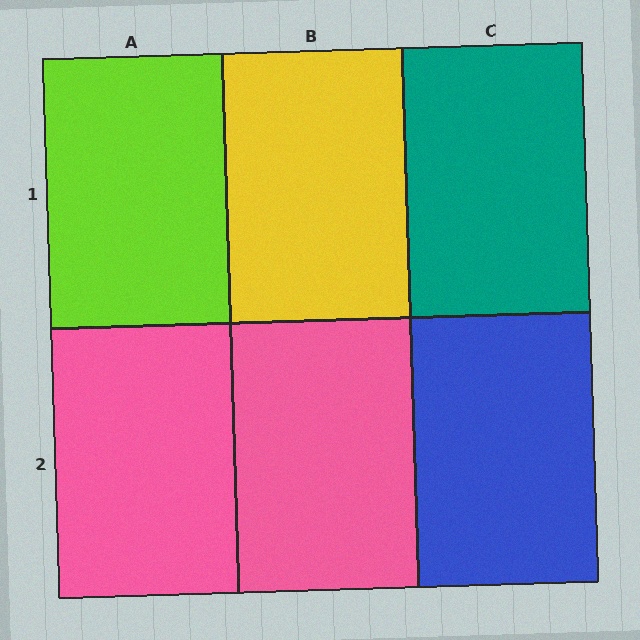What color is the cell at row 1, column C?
Teal.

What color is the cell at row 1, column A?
Lime.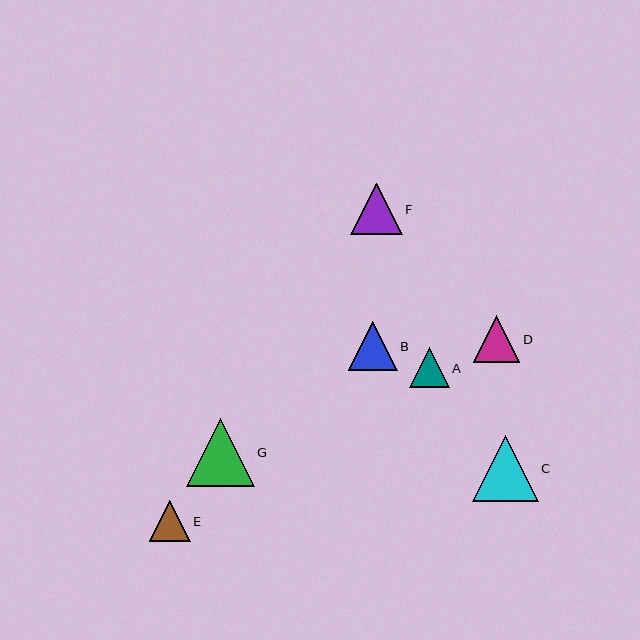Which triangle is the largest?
Triangle G is the largest with a size of approximately 68 pixels.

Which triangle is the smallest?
Triangle A is the smallest with a size of approximately 40 pixels.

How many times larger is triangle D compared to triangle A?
Triangle D is approximately 1.2 times the size of triangle A.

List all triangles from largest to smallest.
From largest to smallest: G, C, F, B, D, E, A.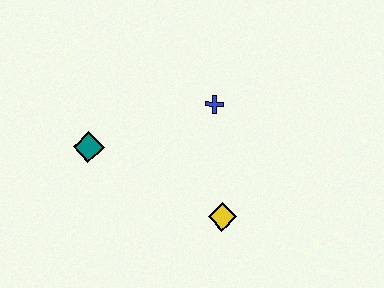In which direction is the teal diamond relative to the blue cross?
The teal diamond is to the left of the blue cross.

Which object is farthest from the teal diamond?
The yellow diamond is farthest from the teal diamond.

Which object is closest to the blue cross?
The yellow diamond is closest to the blue cross.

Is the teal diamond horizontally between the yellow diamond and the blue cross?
No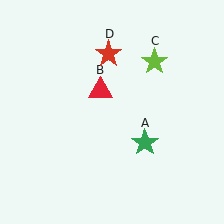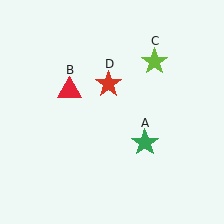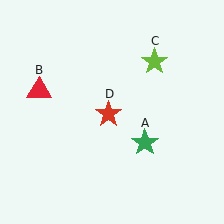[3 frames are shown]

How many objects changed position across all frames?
2 objects changed position: red triangle (object B), red star (object D).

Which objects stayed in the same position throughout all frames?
Green star (object A) and lime star (object C) remained stationary.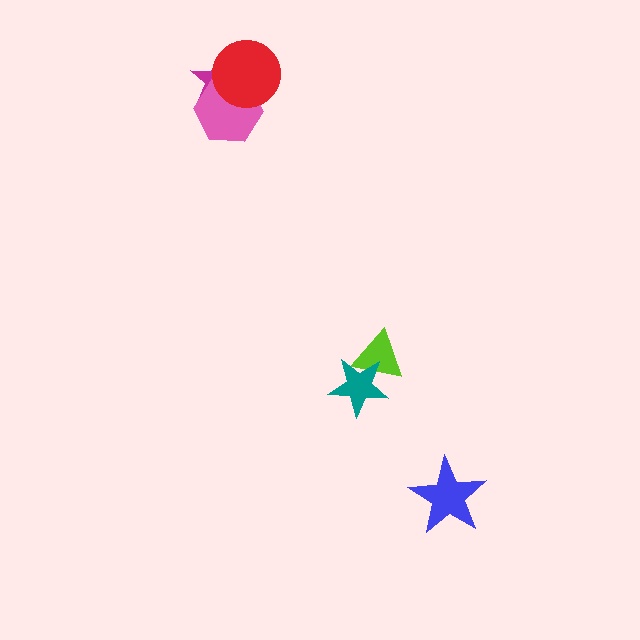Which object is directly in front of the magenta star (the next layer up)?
The pink hexagon is directly in front of the magenta star.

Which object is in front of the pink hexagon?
The red circle is in front of the pink hexagon.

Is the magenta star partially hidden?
Yes, it is partially covered by another shape.